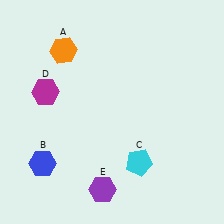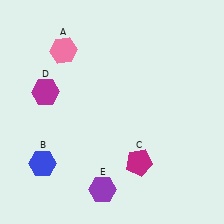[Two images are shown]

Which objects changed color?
A changed from orange to pink. C changed from cyan to magenta.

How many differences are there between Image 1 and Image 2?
There are 2 differences between the two images.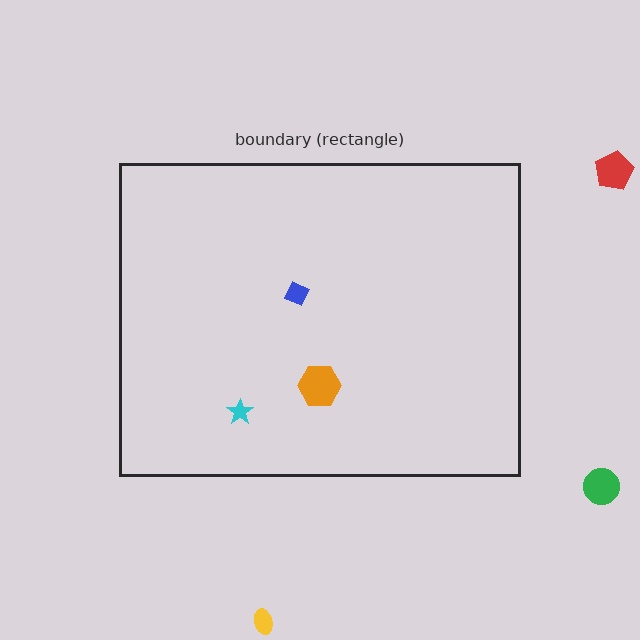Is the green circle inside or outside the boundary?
Outside.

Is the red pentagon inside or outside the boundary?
Outside.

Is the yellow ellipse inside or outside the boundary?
Outside.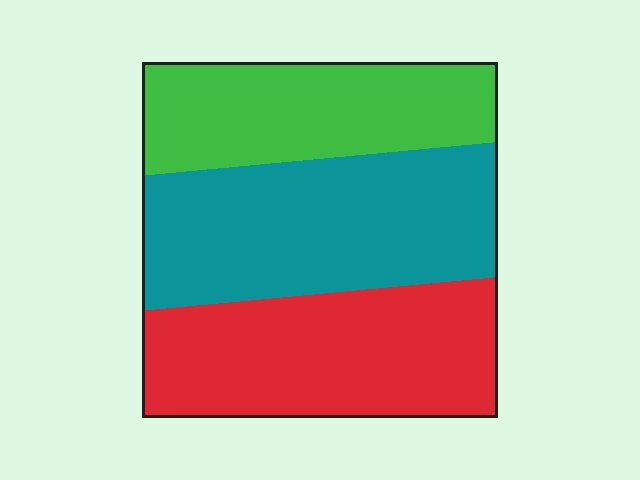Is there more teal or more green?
Teal.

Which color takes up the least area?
Green, at roughly 25%.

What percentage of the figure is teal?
Teal takes up about three eighths (3/8) of the figure.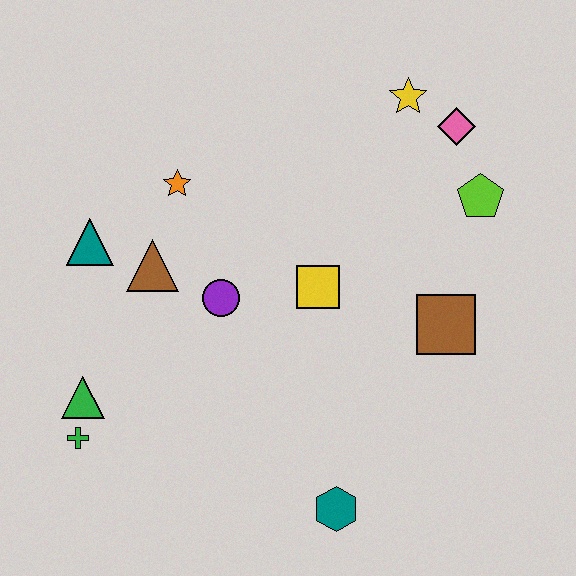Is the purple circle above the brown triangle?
No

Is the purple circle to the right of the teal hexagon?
No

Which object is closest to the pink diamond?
The yellow star is closest to the pink diamond.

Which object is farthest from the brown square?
The green cross is farthest from the brown square.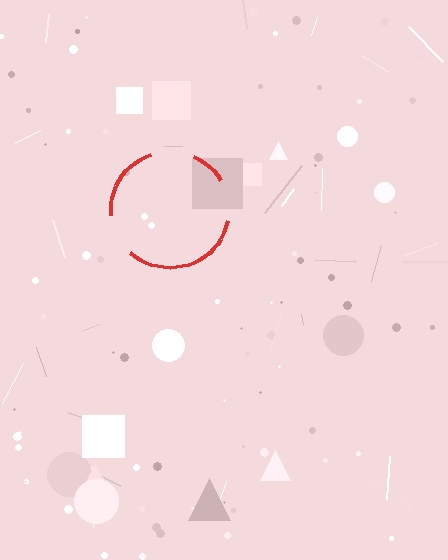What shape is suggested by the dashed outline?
The dashed outline suggests a circle.